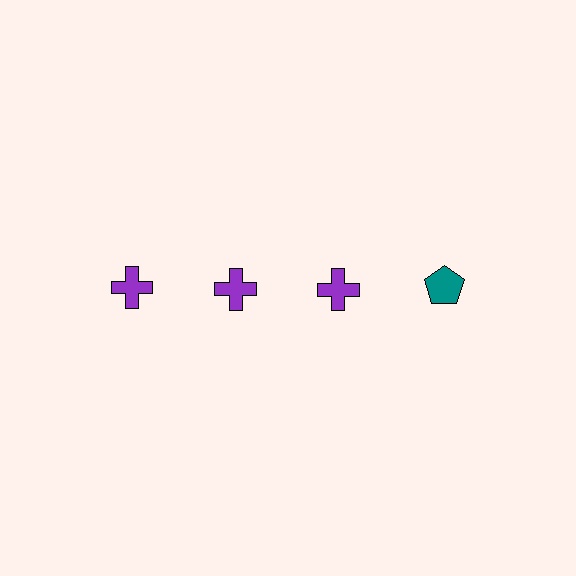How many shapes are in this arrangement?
There are 4 shapes arranged in a grid pattern.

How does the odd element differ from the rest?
It differs in both color (teal instead of purple) and shape (pentagon instead of cross).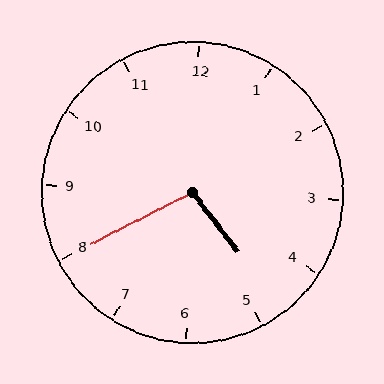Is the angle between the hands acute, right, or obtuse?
It is obtuse.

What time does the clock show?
4:40.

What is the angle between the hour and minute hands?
Approximately 100 degrees.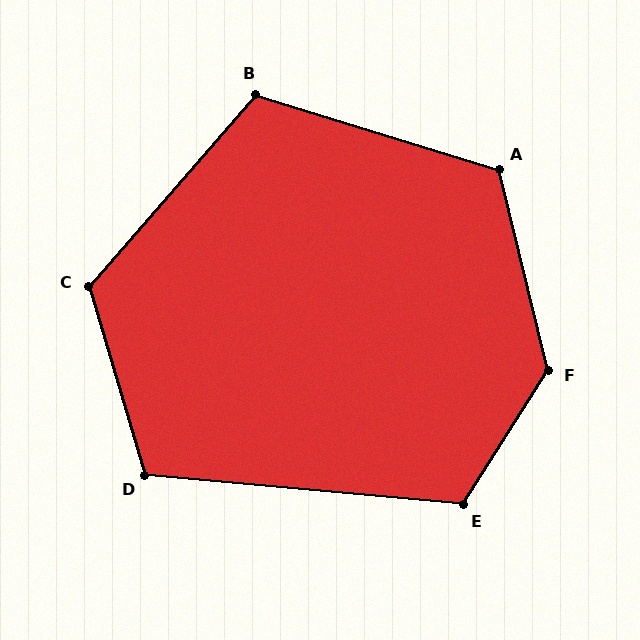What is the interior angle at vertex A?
Approximately 121 degrees (obtuse).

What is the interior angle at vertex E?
Approximately 117 degrees (obtuse).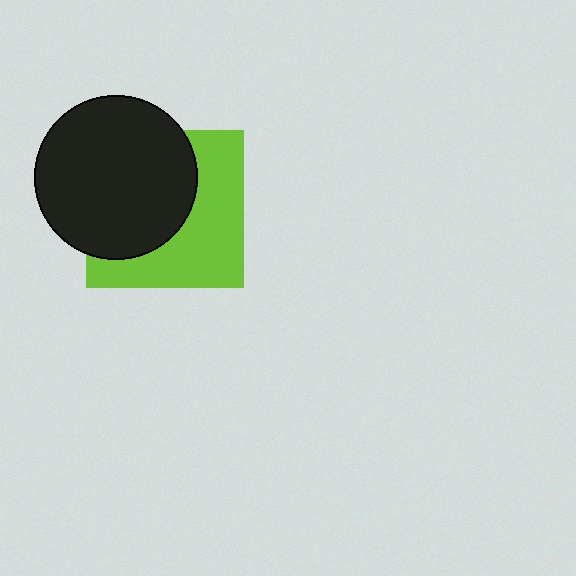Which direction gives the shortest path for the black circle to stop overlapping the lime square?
Moving left gives the shortest separation.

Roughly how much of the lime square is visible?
About half of it is visible (roughly 48%).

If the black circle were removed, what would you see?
You would see the complete lime square.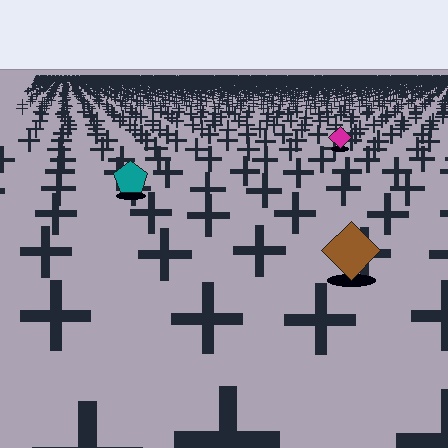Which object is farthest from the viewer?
The magenta diamond is farthest from the viewer. It appears smaller and the ground texture around it is denser.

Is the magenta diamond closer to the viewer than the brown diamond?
No. The brown diamond is closer — you can tell from the texture gradient: the ground texture is coarser near it.